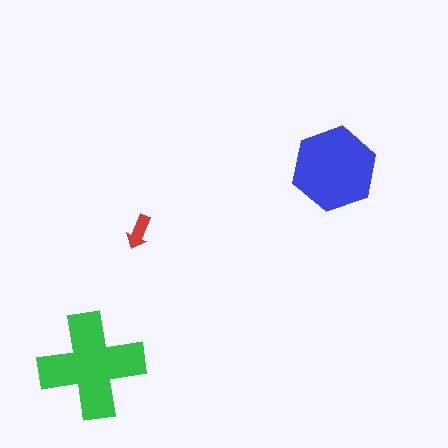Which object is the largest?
The green cross.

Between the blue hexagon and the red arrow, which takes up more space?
The blue hexagon.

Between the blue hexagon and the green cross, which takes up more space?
The green cross.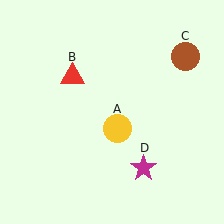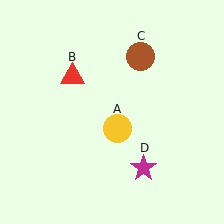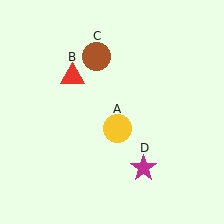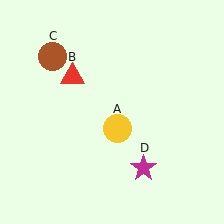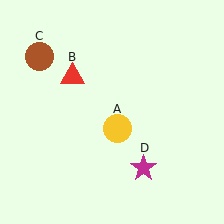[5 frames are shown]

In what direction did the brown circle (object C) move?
The brown circle (object C) moved left.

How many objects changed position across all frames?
1 object changed position: brown circle (object C).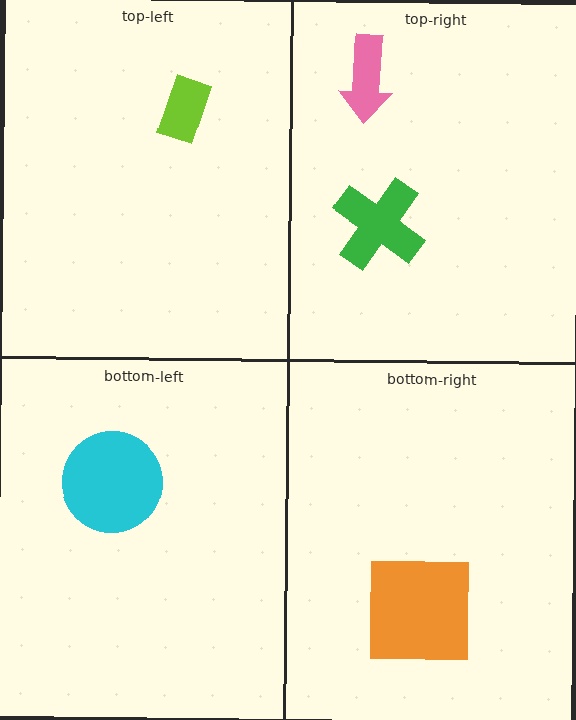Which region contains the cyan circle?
The bottom-left region.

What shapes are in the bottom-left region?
The cyan circle.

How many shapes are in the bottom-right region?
1.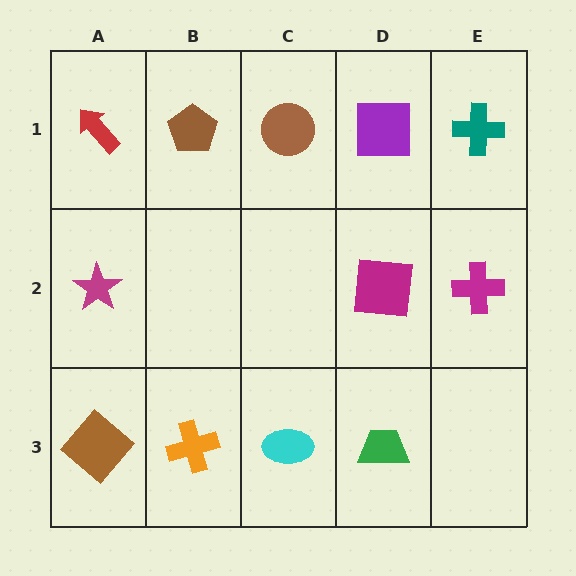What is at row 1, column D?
A purple square.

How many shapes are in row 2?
3 shapes.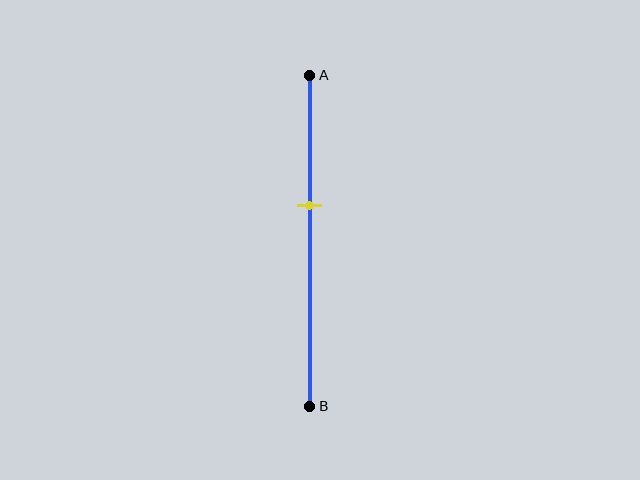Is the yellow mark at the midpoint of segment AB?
No, the mark is at about 40% from A, not at the 50% midpoint.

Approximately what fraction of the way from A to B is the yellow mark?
The yellow mark is approximately 40% of the way from A to B.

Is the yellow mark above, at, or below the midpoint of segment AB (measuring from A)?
The yellow mark is above the midpoint of segment AB.